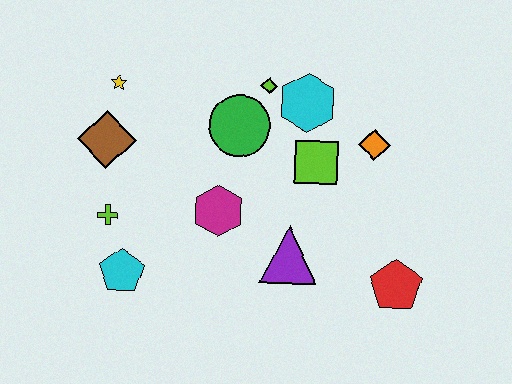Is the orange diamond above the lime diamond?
No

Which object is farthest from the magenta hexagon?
The red pentagon is farthest from the magenta hexagon.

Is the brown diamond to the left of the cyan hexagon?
Yes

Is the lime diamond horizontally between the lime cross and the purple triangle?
Yes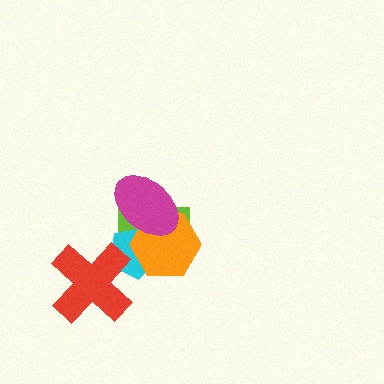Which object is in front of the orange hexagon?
The magenta ellipse is in front of the orange hexagon.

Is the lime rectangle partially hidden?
Yes, it is partially covered by another shape.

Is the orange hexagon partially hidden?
Yes, it is partially covered by another shape.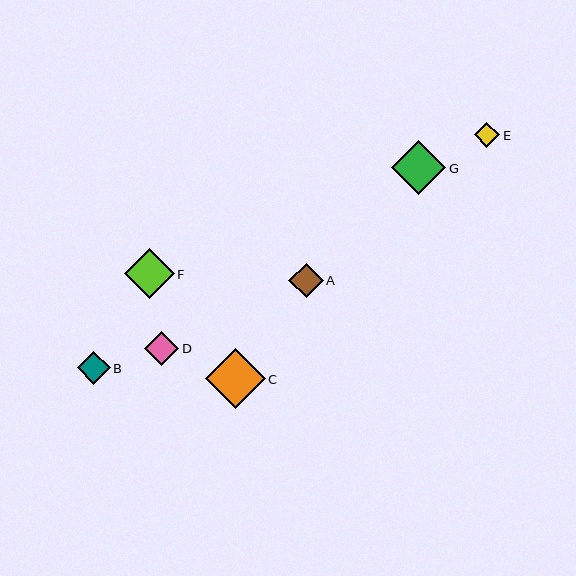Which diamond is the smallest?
Diamond E is the smallest with a size of approximately 25 pixels.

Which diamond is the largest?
Diamond C is the largest with a size of approximately 60 pixels.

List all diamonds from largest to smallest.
From largest to smallest: C, G, F, A, D, B, E.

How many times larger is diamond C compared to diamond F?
Diamond C is approximately 1.2 times the size of diamond F.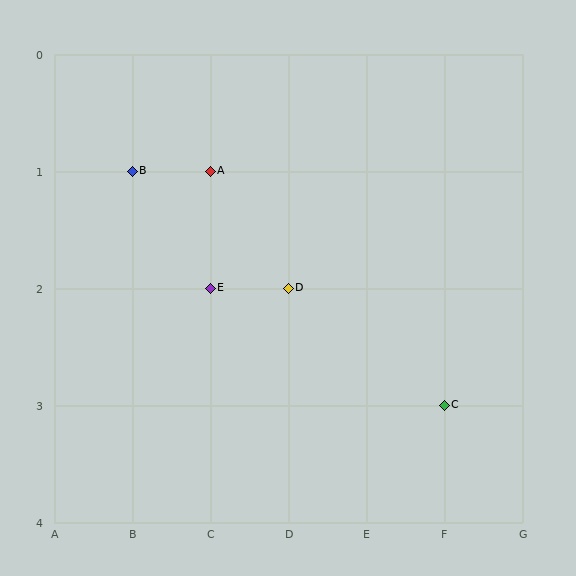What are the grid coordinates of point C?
Point C is at grid coordinates (F, 3).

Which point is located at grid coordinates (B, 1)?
Point B is at (B, 1).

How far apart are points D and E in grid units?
Points D and E are 1 column apart.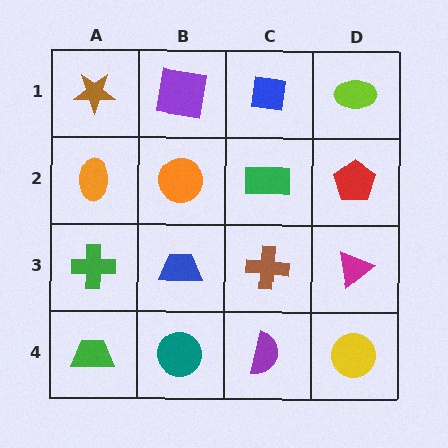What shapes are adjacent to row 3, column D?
A red pentagon (row 2, column D), a yellow circle (row 4, column D), a brown cross (row 3, column C).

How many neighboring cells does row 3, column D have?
3.